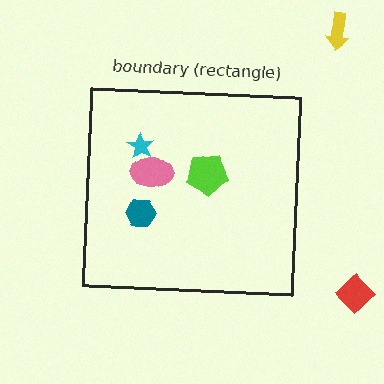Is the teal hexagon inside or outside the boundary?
Inside.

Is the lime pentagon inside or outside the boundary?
Inside.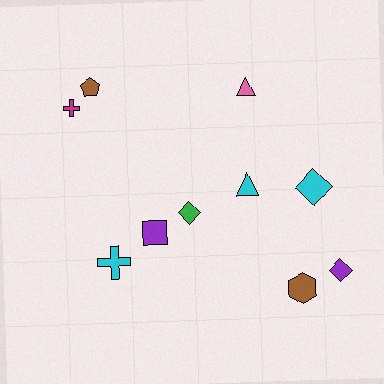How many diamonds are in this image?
There are 3 diamonds.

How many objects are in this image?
There are 10 objects.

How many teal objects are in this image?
There are no teal objects.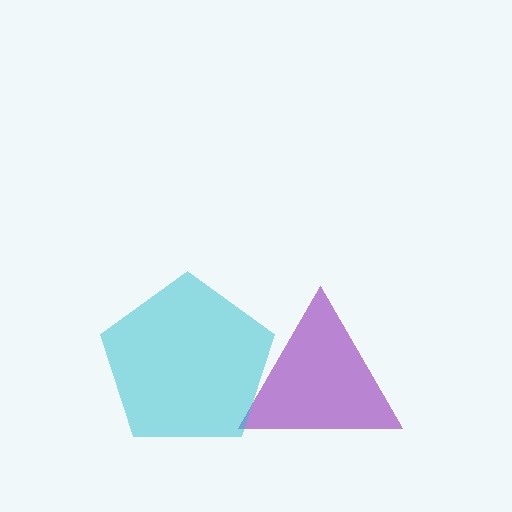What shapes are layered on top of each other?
The layered shapes are: a purple triangle, a cyan pentagon.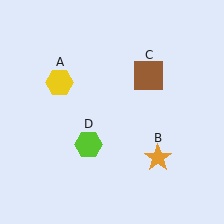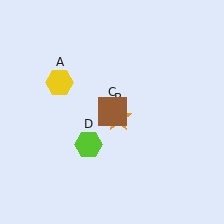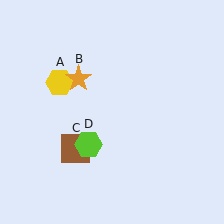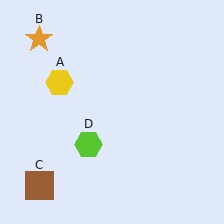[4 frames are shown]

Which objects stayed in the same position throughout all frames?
Yellow hexagon (object A) and lime hexagon (object D) remained stationary.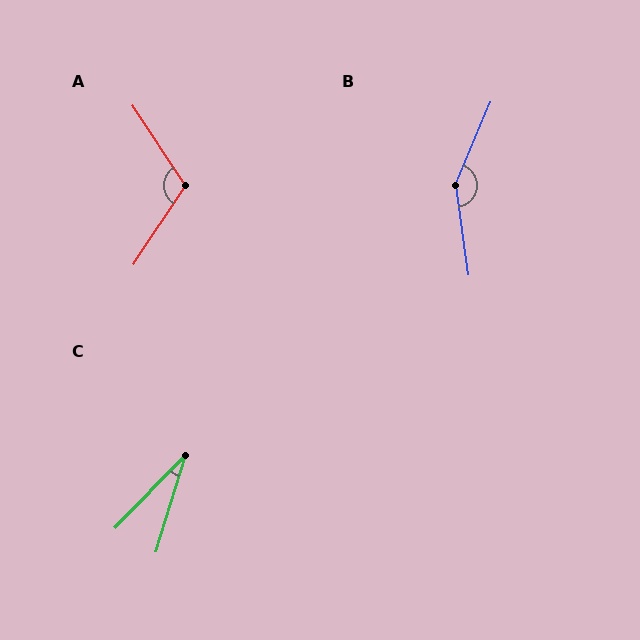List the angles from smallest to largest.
C (27°), A (113°), B (149°).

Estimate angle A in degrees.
Approximately 113 degrees.